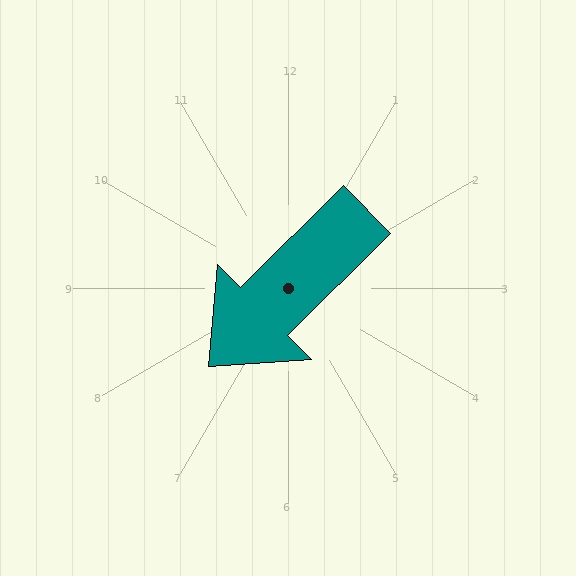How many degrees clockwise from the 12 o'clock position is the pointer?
Approximately 225 degrees.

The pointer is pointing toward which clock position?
Roughly 8 o'clock.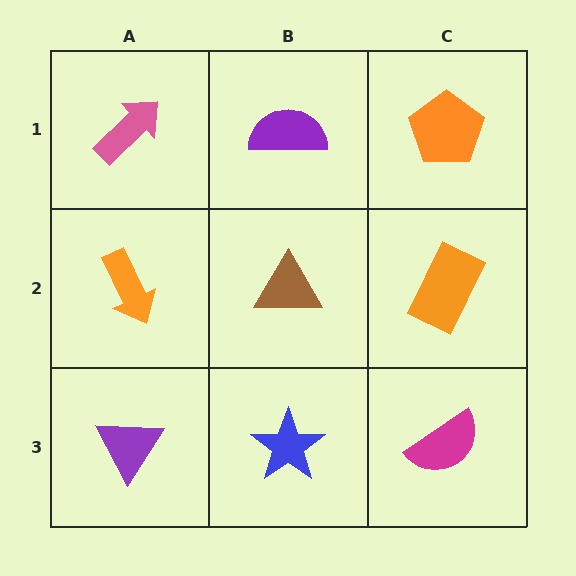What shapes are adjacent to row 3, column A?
An orange arrow (row 2, column A), a blue star (row 3, column B).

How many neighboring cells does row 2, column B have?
4.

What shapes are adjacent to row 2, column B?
A purple semicircle (row 1, column B), a blue star (row 3, column B), an orange arrow (row 2, column A), an orange rectangle (row 2, column C).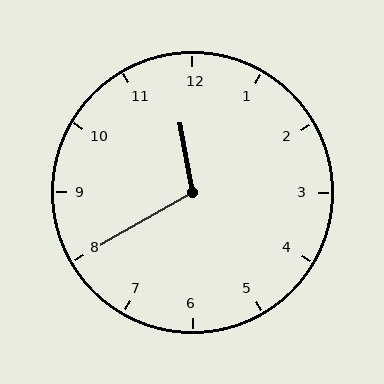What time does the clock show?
11:40.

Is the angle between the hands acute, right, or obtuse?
It is obtuse.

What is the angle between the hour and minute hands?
Approximately 110 degrees.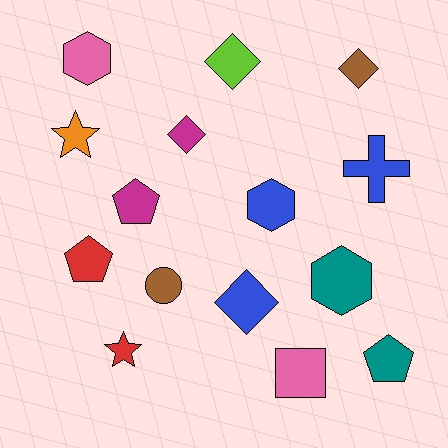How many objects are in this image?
There are 15 objects.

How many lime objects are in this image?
There is 1 lime object.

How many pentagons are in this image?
There are 3 pentagons.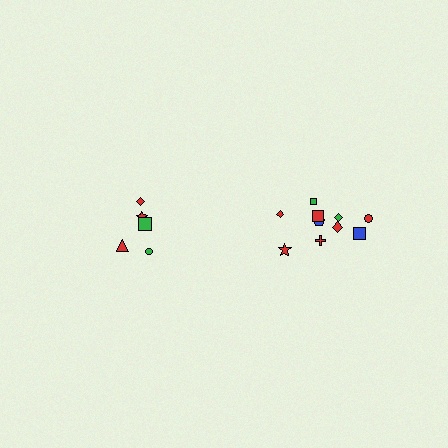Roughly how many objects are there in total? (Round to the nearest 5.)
Roughly 15 objects in total.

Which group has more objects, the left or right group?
The right group.